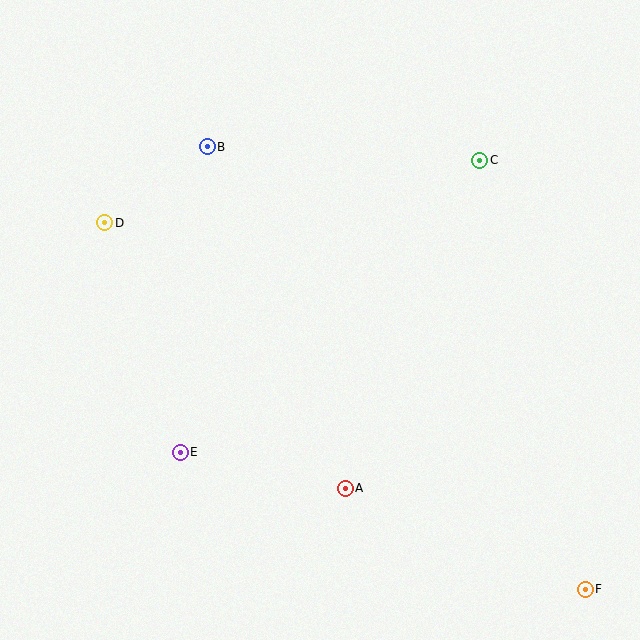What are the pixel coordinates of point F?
Point F is at (585, 589).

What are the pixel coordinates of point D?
Point D is at (105, 223).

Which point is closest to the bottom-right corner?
Point F is closest to the bottom-right corner.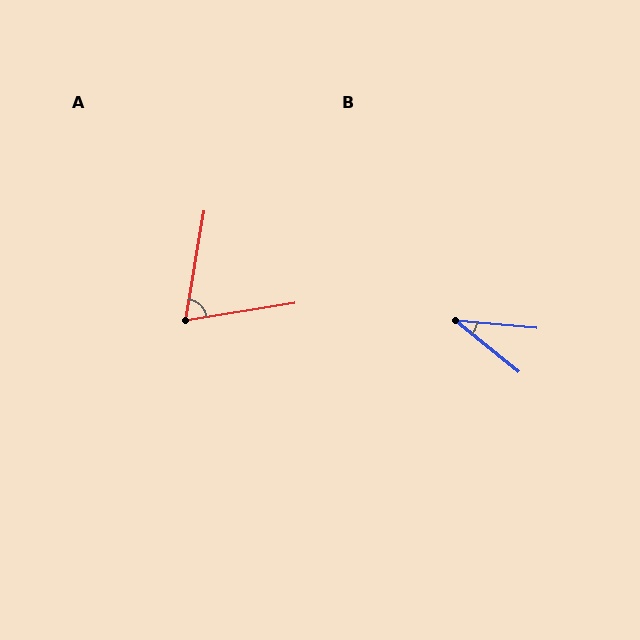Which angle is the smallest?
B, at approximately 34 degrees.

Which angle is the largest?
A, at approximately 71 degrees.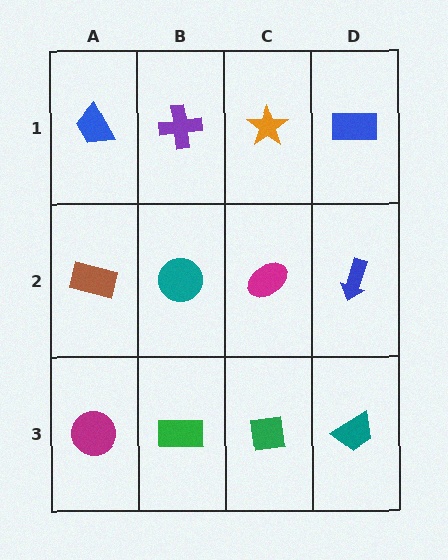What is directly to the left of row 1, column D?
An orange star.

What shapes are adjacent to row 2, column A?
A blue trapezoid (row 1, column A), a magenta circle (row 3, column A), a teal circle (row 2, column B).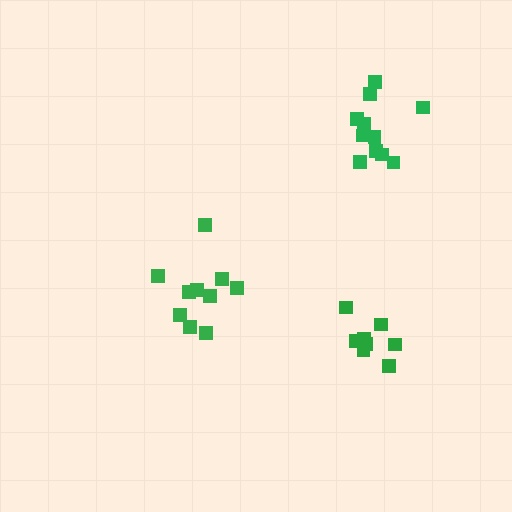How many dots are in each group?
Group 1: 10 dots, Group 2: 11 dots, Group 3: 8 dots (29 total).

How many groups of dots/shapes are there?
There are 3 groups.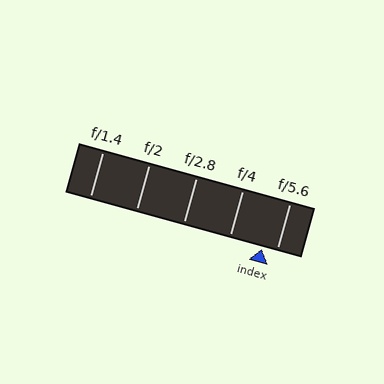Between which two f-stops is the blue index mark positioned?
The index mark is between f/4 and f/5.6.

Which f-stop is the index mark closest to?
The index mark is closest to f/5.6.